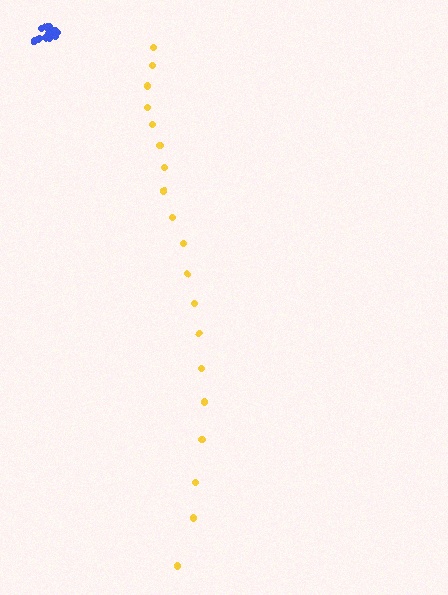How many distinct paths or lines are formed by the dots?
There are 2 distinct paths.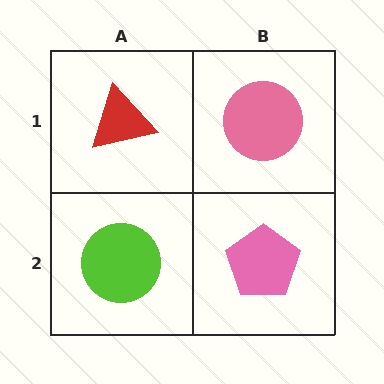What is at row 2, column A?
A lime circle.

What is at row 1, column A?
A red triangle.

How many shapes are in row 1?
2 shapes.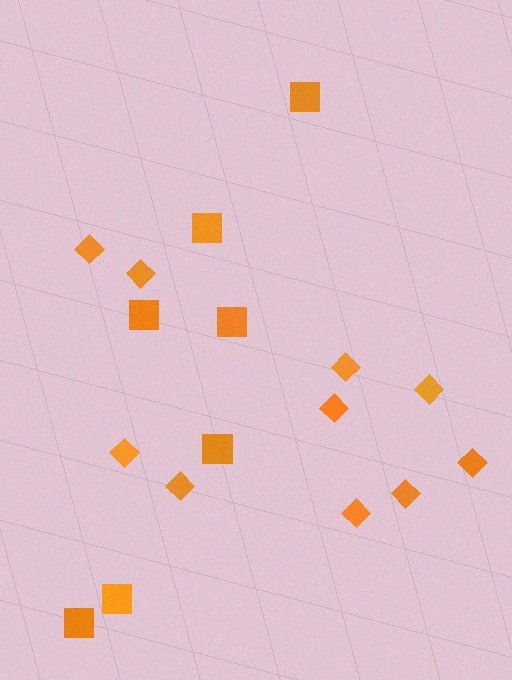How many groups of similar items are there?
There are 2 groups: one group of diamonds (10) and one group of squares (7).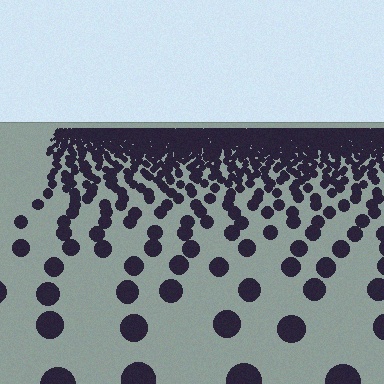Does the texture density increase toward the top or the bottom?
Density increases toward the top.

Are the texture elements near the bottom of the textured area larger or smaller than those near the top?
Larger. Near the bottom, elements are closer to the viewer and appear at a bigger on-screen size.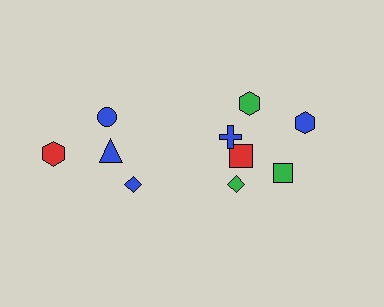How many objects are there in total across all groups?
There are 10 objects.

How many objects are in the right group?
There are 6 objects.